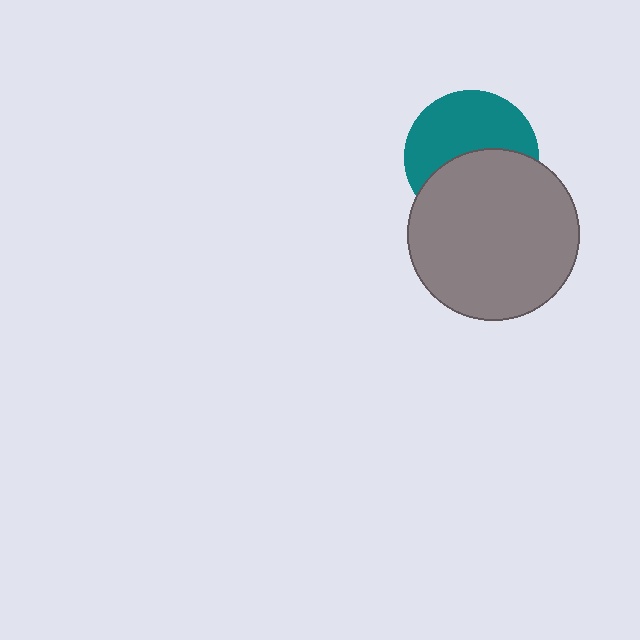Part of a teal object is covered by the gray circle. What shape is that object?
It is a circle.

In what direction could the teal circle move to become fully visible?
The teal circle could move up. That would shift it out from behind the gray circle entirely.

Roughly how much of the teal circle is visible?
About half of it is visible (roughly 53%).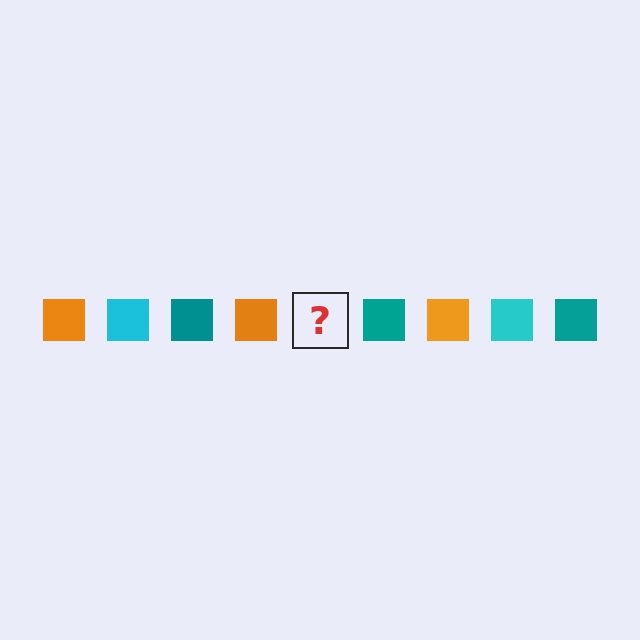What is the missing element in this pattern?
The missing element is a cyan square.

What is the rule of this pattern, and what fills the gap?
The rule is that the pattern cycles through orange, cyan, teal squares. The gap should be filled with a cyan square.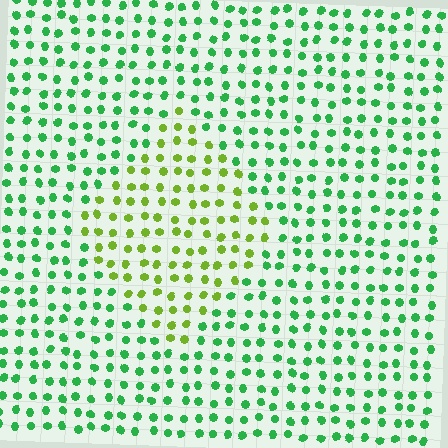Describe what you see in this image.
The image is filled with small green elements in a uniform arrangement. A diamond-shaped region is visible where the elements are tinted to a slightly different hue, forming a subtle color boundary.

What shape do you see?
I see a diamond.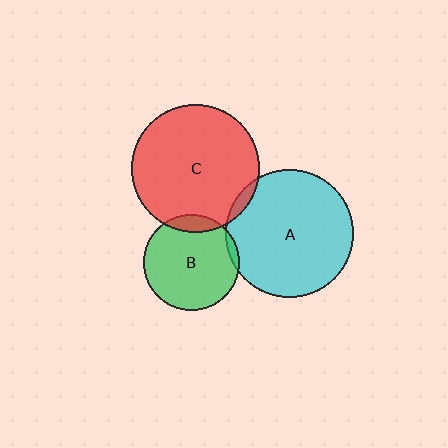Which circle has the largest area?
Circle C (red).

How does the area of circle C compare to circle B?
Approximately 1.8 times.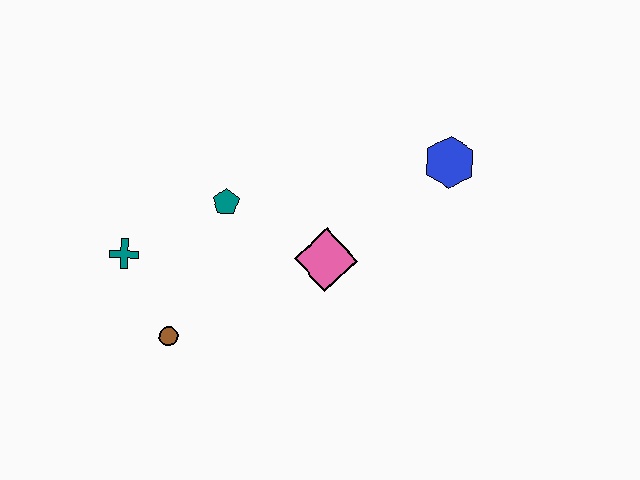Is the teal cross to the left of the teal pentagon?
Yes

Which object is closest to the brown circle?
The teal cross is closest to the brown circle.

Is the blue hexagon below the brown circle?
No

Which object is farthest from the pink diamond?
The teal cross is farthest from the pink diamond.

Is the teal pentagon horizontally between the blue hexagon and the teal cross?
Yes